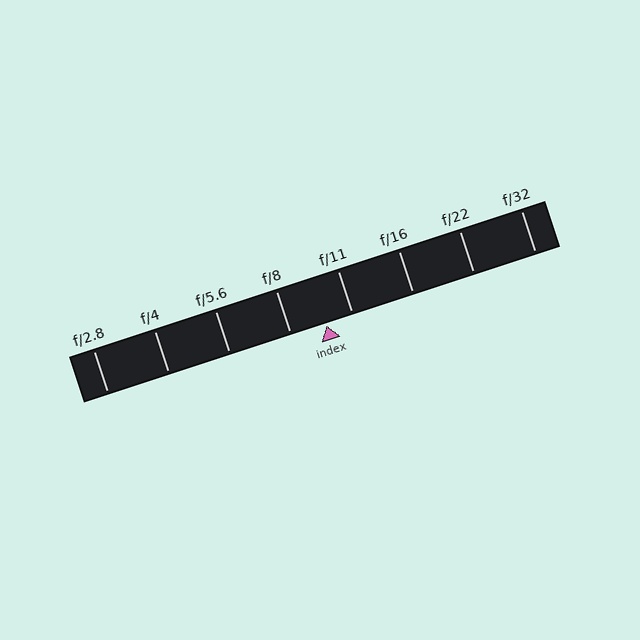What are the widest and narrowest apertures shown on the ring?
The widest aperture shown is f/2.8 and the narrowest is f/32.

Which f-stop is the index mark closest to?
The index mark is closest to f/11.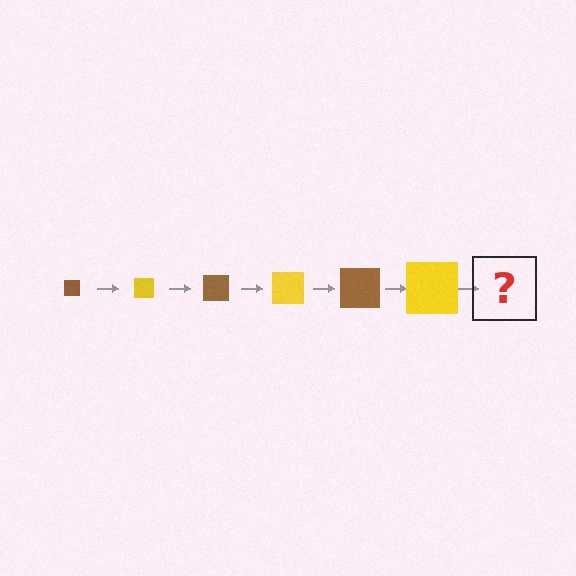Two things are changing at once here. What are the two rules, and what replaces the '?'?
The two rules are that the square grows larger each step and the color cycles through brown and yellow. The '?' should be a brown square, larger than the previous one.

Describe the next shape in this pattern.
It should be a brown square, larger than the previous one.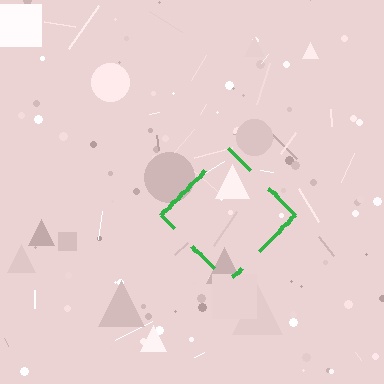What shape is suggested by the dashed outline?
The dashed outline suggests a diamond.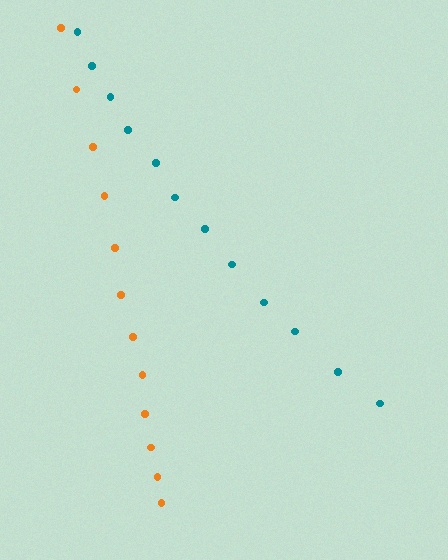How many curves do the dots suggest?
There are 2 distinct paths.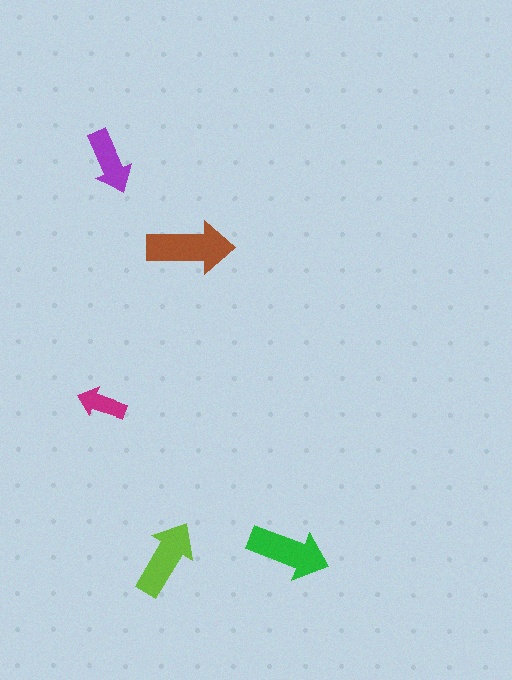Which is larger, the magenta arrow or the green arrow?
The green one.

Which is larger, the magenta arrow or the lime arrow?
The lime one.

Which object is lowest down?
The lime arrow is bottommost.